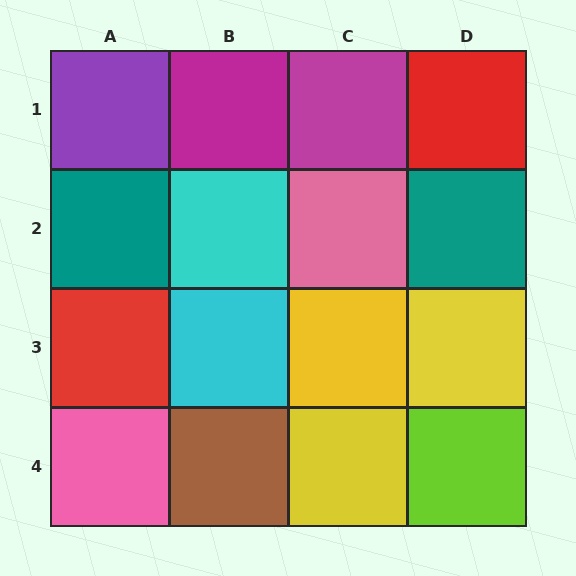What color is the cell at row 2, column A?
Teal.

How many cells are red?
2 cells are red.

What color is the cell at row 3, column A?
Red.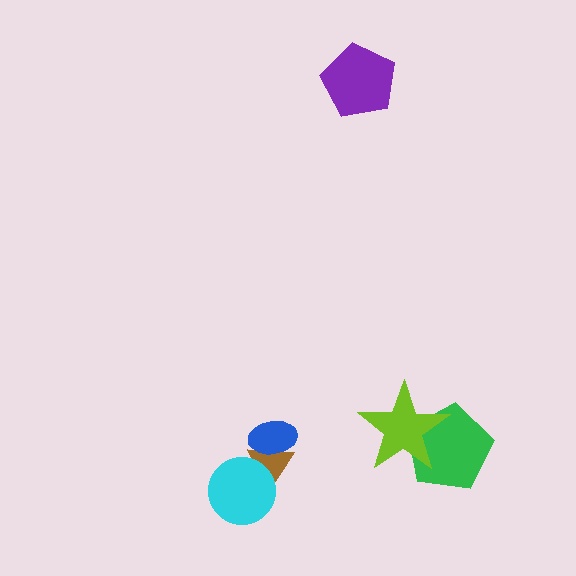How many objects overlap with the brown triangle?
2 objects overlap with the brown triangle.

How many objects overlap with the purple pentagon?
0 objects overlap with the purple pentagon.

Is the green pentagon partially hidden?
Yes, it is partially covered by another shape.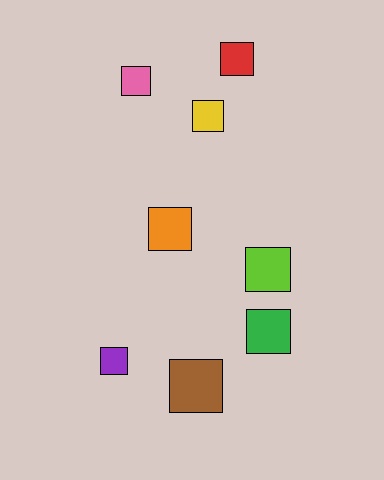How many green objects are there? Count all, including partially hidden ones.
There is 1 green object.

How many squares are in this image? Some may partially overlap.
There are 8 squares.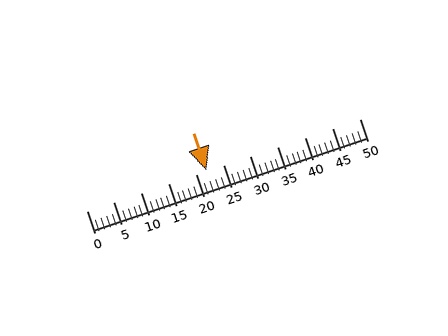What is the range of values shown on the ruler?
The ruler shows values from 0 to 50.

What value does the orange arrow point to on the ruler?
The orange arrow points to approximately 22.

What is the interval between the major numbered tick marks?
The major tick marks are spaced 5 units apart.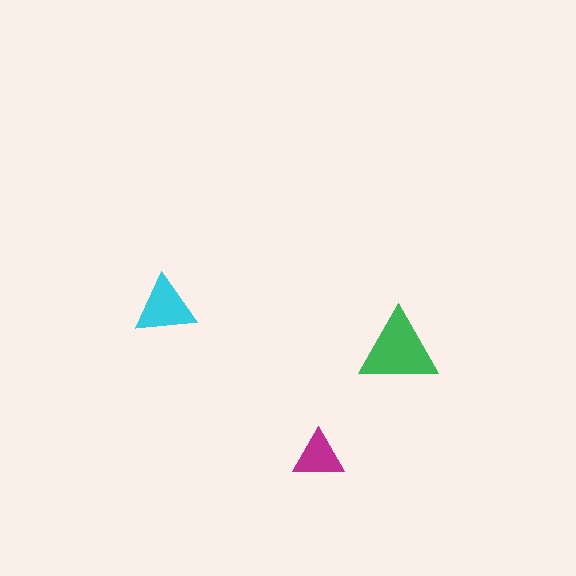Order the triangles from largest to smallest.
the green one, the cyan one, the magenta one.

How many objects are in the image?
There are 3 objects in the image.